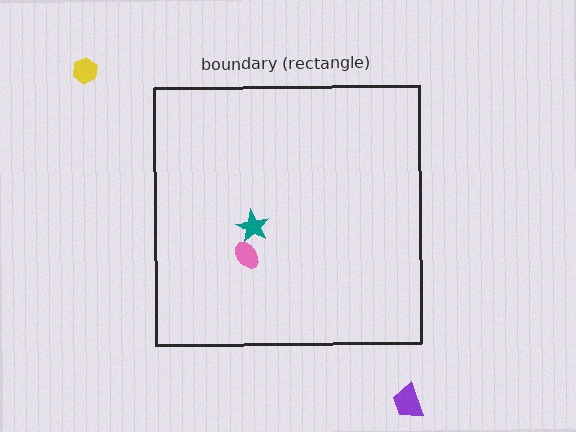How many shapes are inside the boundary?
2 inside, 2 outside.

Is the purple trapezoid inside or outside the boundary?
Outside.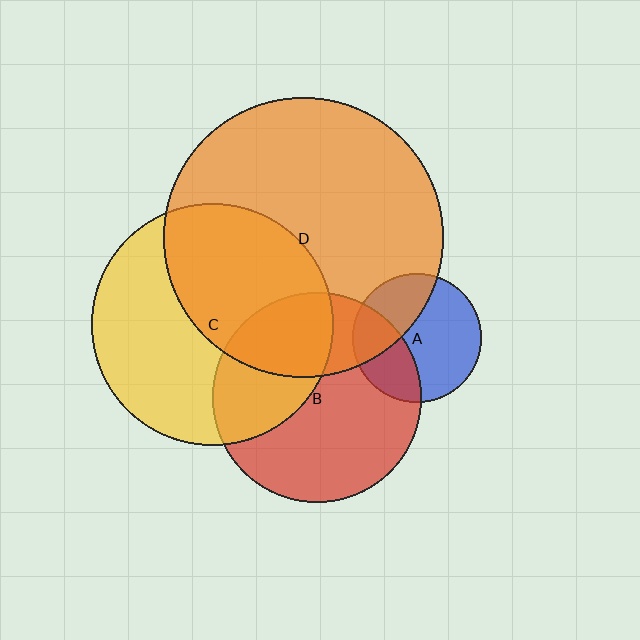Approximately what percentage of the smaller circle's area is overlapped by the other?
Approximately 35%.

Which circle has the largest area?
Circle D (orange).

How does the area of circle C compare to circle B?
Approximately 1.3 times.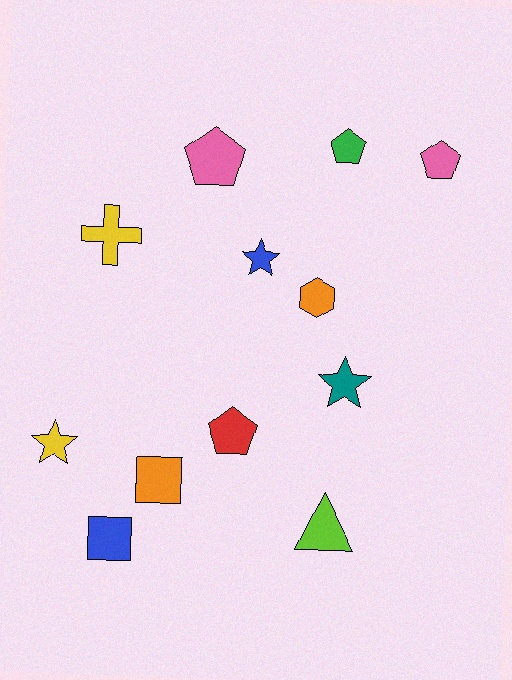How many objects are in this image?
There are 12 objects.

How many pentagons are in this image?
There are 4 pentagons.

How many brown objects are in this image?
There are no brown objects.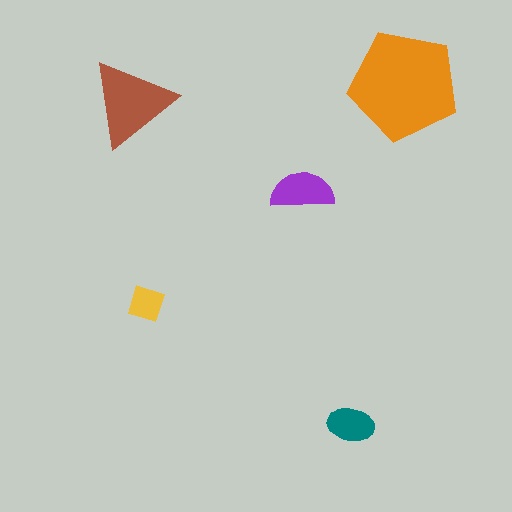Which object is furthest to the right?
The orange pentagon is rightmost.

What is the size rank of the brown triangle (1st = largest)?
2nd.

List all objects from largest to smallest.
The orange pentagon, the brown triangle, the purple semicircle, the teal ellipse, the yellow diamond.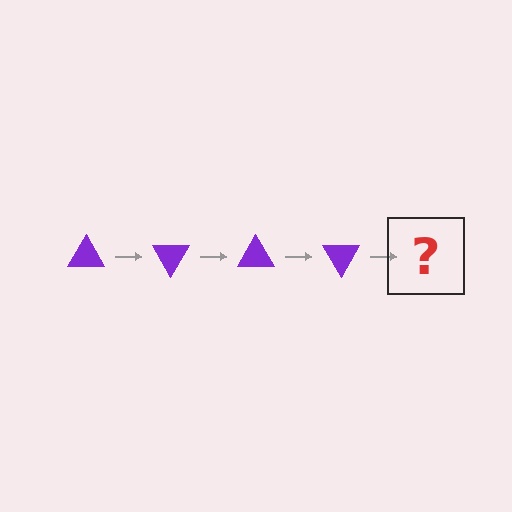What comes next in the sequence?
The next element should be a purple triangle rotated 240 degrees.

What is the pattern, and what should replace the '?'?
The pattern is that the triangle rotates 60 degrees each step. The '?' should be a purple triangle rotated 240 degrees.